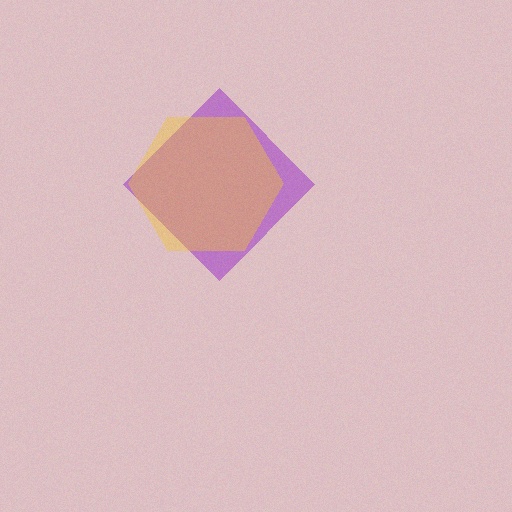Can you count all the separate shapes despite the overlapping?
Yes, there are 2 separate shapes.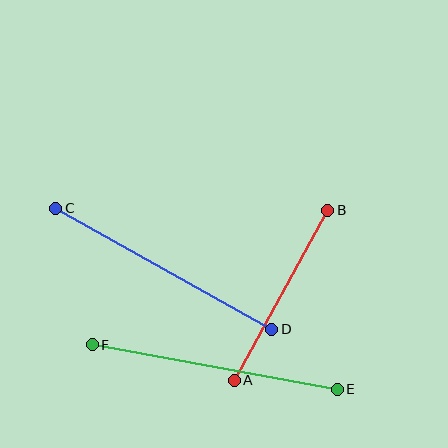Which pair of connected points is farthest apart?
Points E and F are farthest apart.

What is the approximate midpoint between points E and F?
The midpoint is at approximately (215, 367) pixels.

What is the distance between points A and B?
The distance is approximately 194 pixels.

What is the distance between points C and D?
The distance is approximately 248 pixels.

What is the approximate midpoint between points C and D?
The midpoint is at approximately (164, 269) pixels.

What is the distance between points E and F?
The distance is approximately 249 pixels.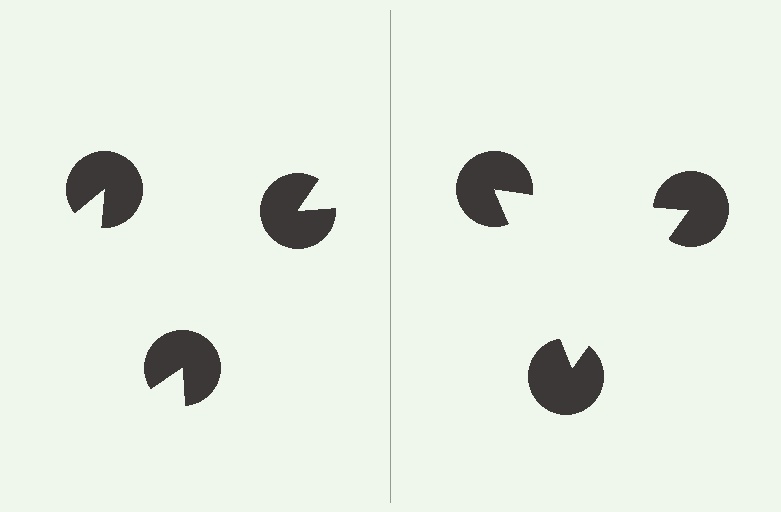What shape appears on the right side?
An illusory triangle.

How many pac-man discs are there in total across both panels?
6 — 3 on each side.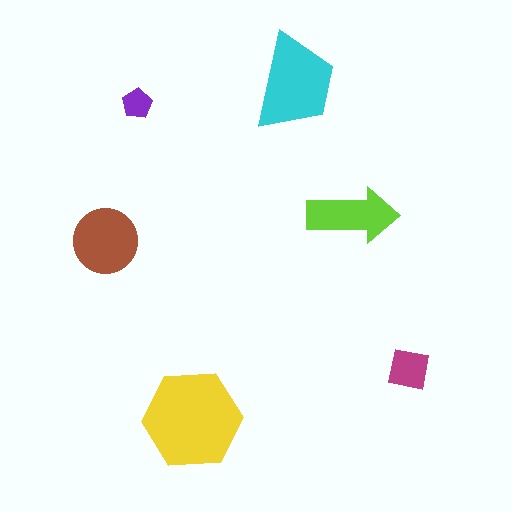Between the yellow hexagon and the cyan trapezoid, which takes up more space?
The yellow hexagon.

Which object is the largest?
The yellow hexagon.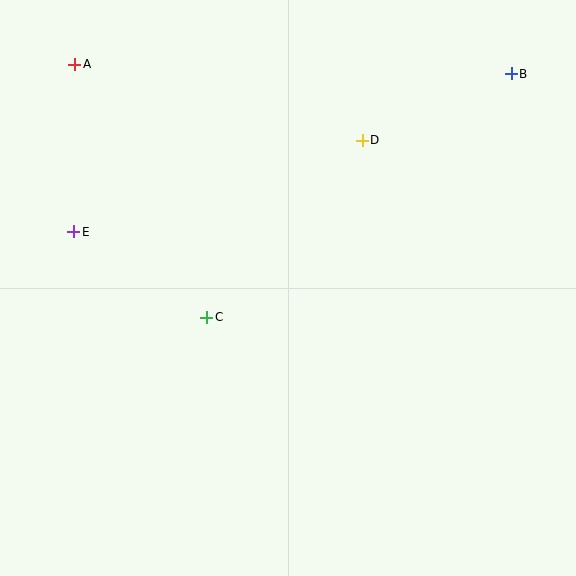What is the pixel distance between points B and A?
The distance between B and A is 436 pixels.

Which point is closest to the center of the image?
Point C at (207, 317) is closest to the center.